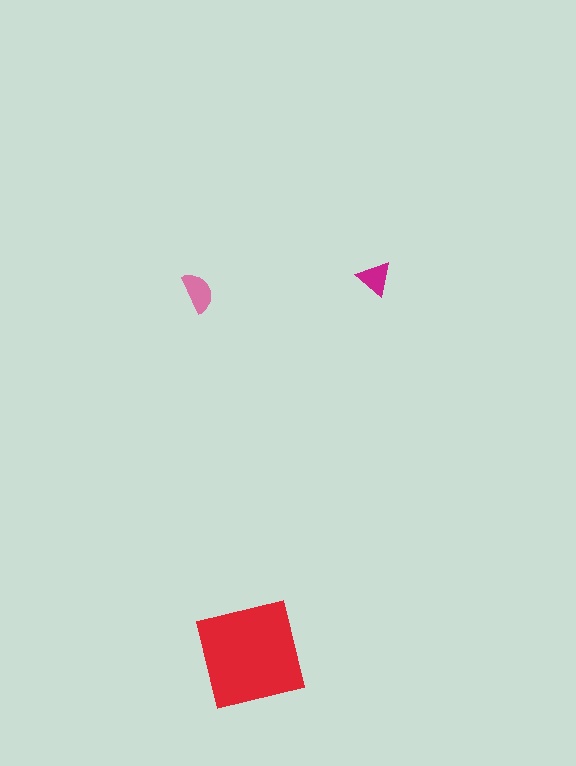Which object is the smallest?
The magenta triangle.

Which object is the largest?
The red square.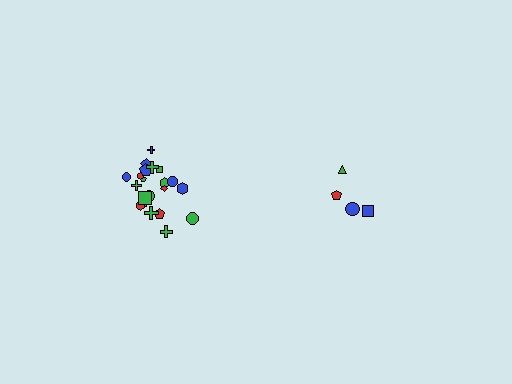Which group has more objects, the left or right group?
The left group.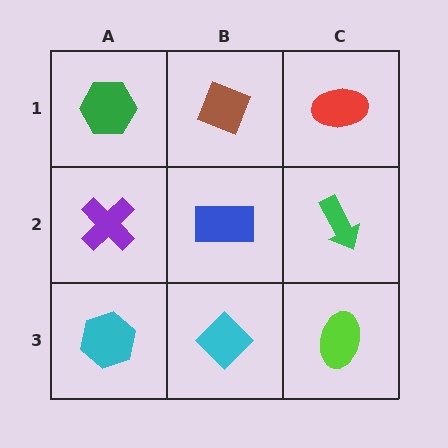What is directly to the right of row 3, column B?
A lime ellipse.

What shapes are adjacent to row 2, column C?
A red ellipse (row 1, column C), a lime ellipse (row 3, column C), a blue rectangle (row 2, column B).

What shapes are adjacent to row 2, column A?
A green hexagon (row 1, column A), a cyan hexagon (row 3, column A), a blue rectangle (row 2, column B).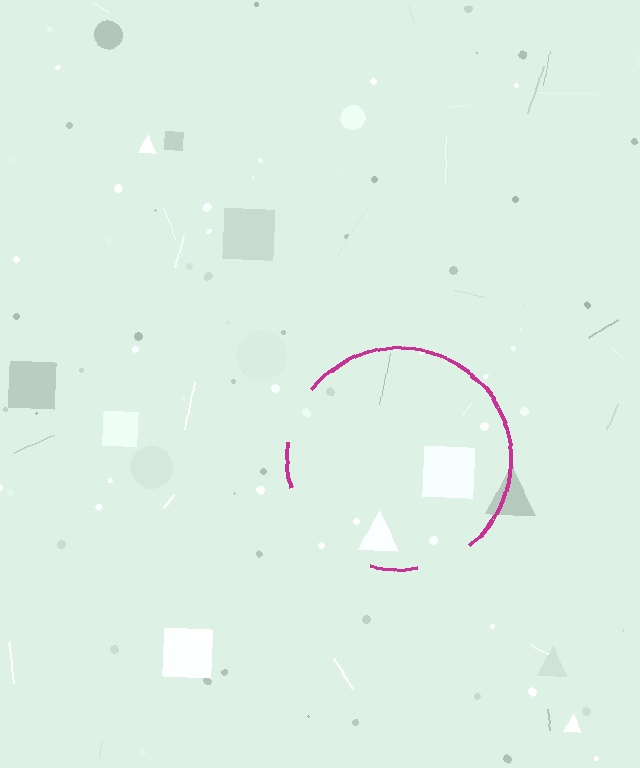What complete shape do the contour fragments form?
The contour fragments form a circle.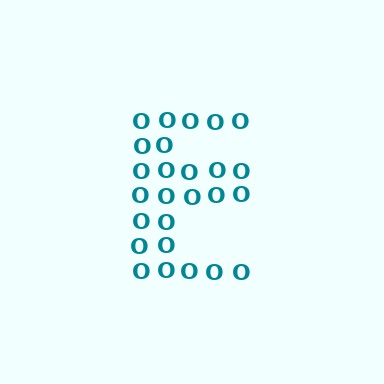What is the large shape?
The large shape is the letter E.